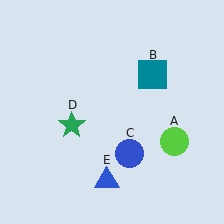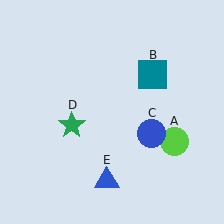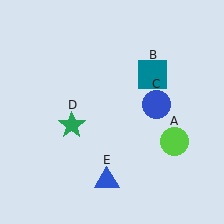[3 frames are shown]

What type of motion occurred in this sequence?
The blue circle (object C) rotated counterclockwise around the center of the scene.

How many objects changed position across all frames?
1 object changed position: blue circle (object C).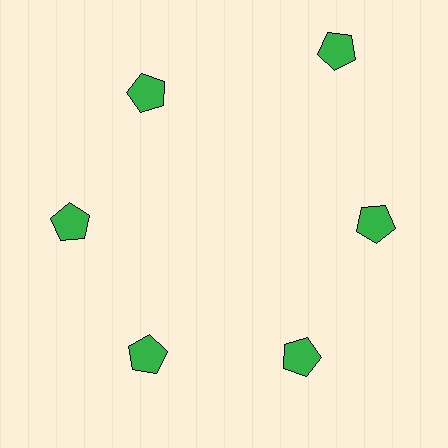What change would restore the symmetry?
The symmetry would be restored by moving it inward, back onto the ring so that all 6 pentagons sit at equal angles and equal distance from the center.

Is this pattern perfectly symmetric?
No. The 6 green pentagons are arranged in a ring, but one element near the 1 o'clock position is pushed outward from the center, breaking the 6-fold rotational symmetry.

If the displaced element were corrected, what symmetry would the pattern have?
It would have 6-fold rotational symmetry — the pattern would map onto itself every 60 degrees.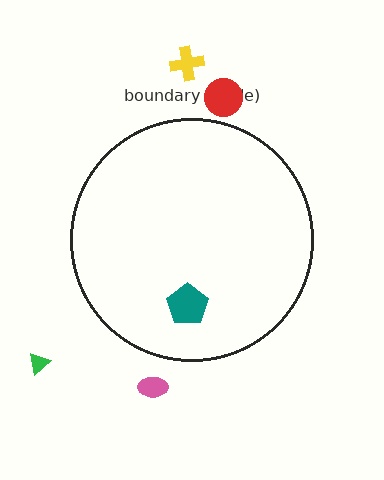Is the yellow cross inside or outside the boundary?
Outside.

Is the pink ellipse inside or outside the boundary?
Outside.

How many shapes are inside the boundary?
1 inside, 4 outside.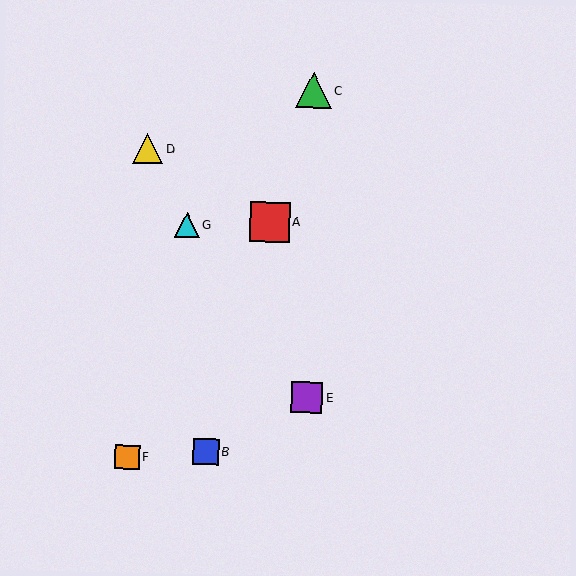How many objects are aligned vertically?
2 objects (C, E) are aligned vertically.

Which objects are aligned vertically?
Objects C, E are aligned vertically.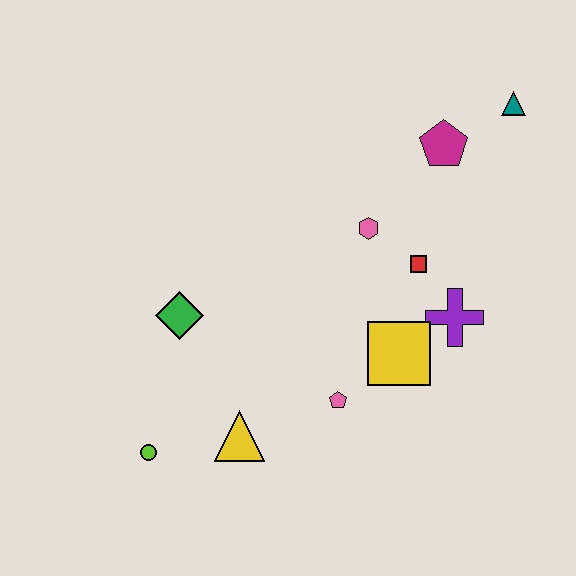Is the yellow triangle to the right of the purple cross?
No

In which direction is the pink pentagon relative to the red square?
The pink pentagon is below the red square.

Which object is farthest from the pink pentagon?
The teal triangle is farthest from the pink pentagon.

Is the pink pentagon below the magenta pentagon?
Yes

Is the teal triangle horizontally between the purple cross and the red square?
No